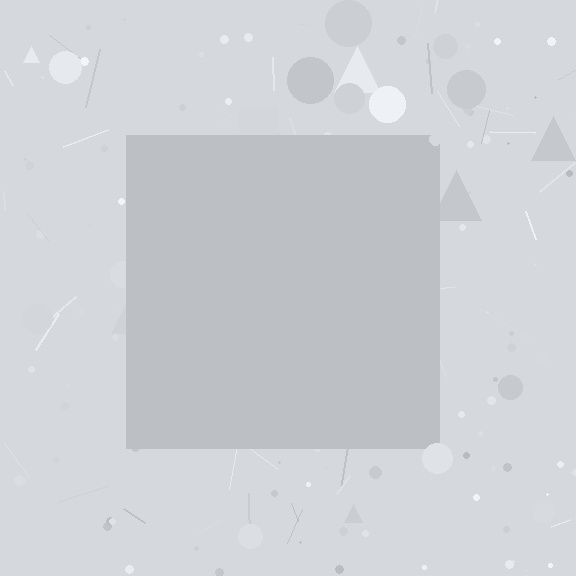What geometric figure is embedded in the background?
A square is embedded in the background.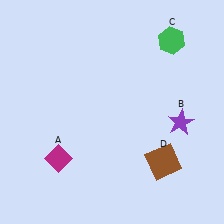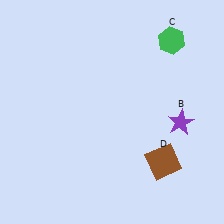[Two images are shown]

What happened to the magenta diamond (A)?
The magenta diamond (A) was removed in Image 2. It was in the bottom-left area of Image 1.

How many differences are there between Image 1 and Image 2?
There is 1 difference between the two images.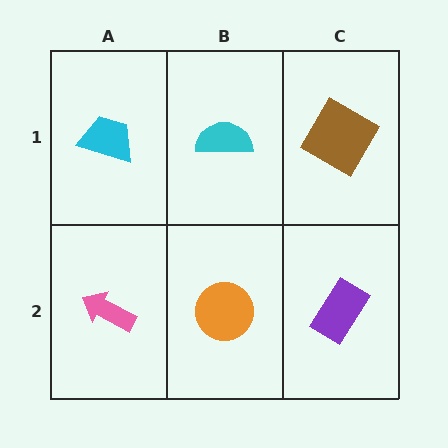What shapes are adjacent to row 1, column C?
A purple rectangle (row 2, column C), a cyan semicircle (row 1, column B).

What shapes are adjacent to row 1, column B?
An orange circle (row 2, column B), a cyan trapezoid (row 1, column A), a brown diamond (row 1, column C).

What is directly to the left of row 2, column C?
An orange circle.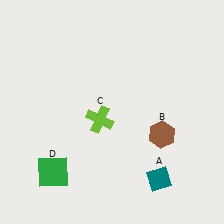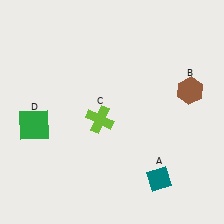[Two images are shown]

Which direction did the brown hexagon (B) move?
The brown hexagon (B) moved up.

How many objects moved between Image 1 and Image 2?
2 objects moved between the two images.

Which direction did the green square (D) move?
The green square (D) moved up.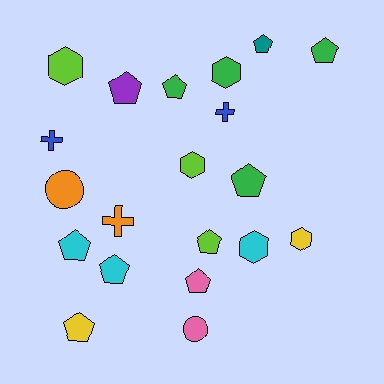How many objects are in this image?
There are 20 objects.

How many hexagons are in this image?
There are 5 hexagons.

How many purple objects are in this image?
There is 1 purple object.